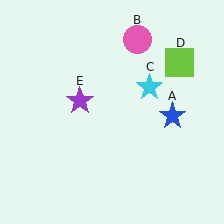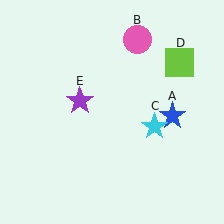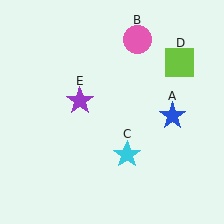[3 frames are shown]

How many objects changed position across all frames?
1 object changed position: cyan star (object C).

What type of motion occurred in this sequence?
The cyan star (object C) rotated clockwise around the center of the scene.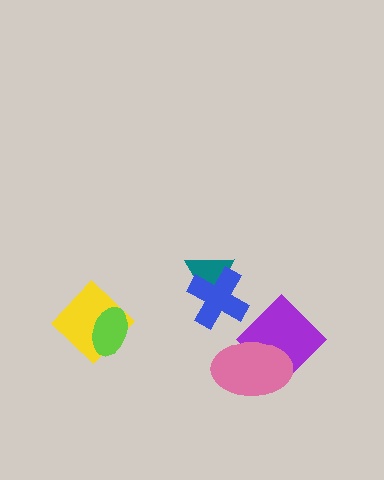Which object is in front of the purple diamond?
The pink ellipse is in front of the purple diamond.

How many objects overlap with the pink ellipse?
1 object overlaps with the pink ellipse.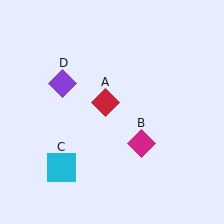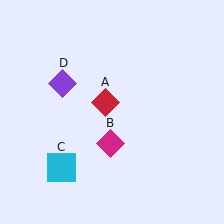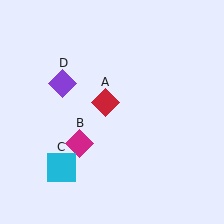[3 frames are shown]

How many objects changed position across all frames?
1 object changed position: magenta diamond (object B).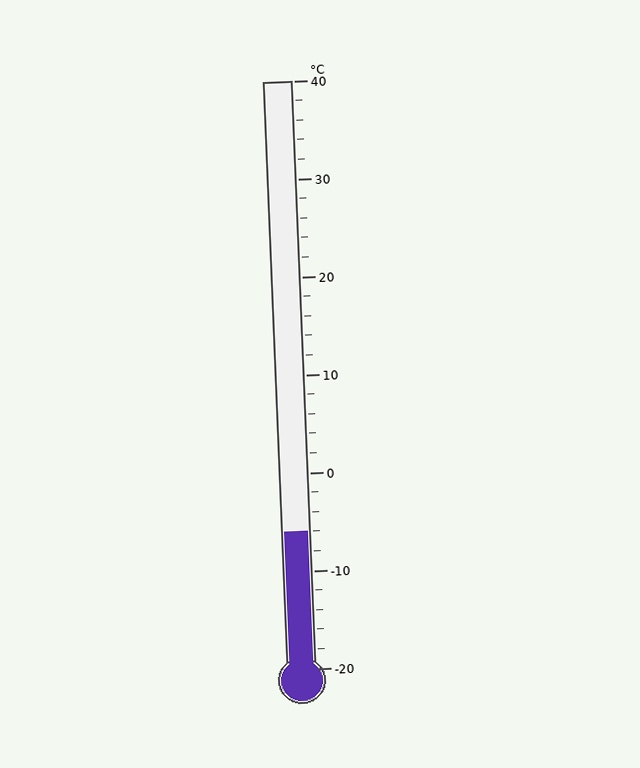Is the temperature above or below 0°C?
The temperature is below 0°C.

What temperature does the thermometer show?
The thermometer shows approximately -6°C.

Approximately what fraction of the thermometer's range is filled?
The thermometer is filled to approximately 25% of its range.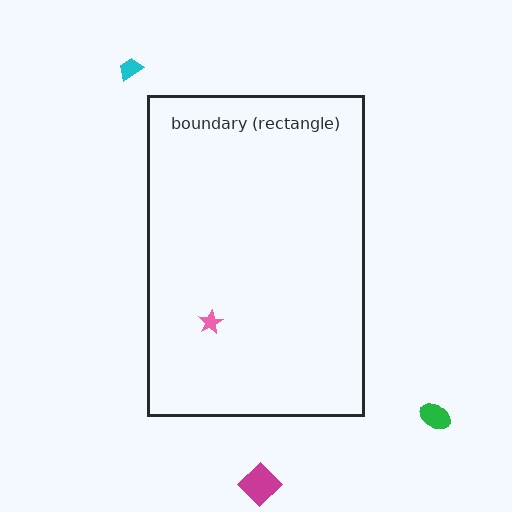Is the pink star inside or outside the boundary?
Inside.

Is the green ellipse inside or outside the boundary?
Outside.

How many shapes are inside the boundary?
1 inside, 3 outside.